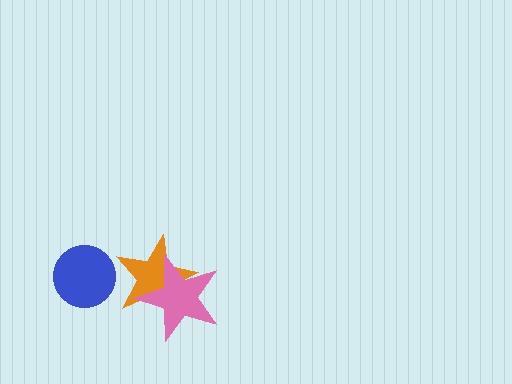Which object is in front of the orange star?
The pink star is in front of the orange star.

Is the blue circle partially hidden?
No, no other shape covers it.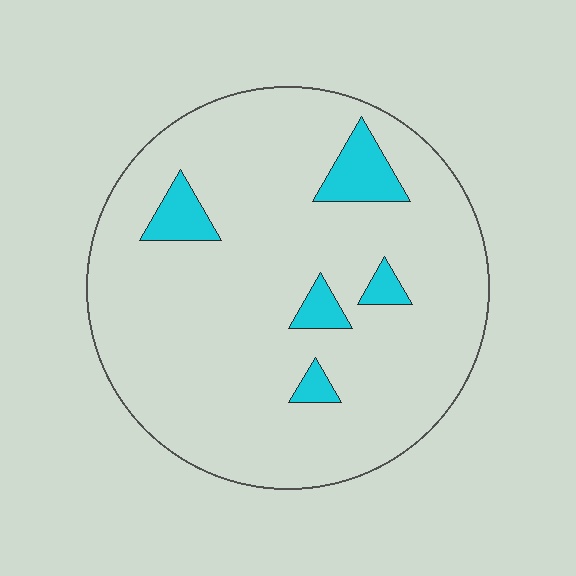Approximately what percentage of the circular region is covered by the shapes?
Approximately 10%.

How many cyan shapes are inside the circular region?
5.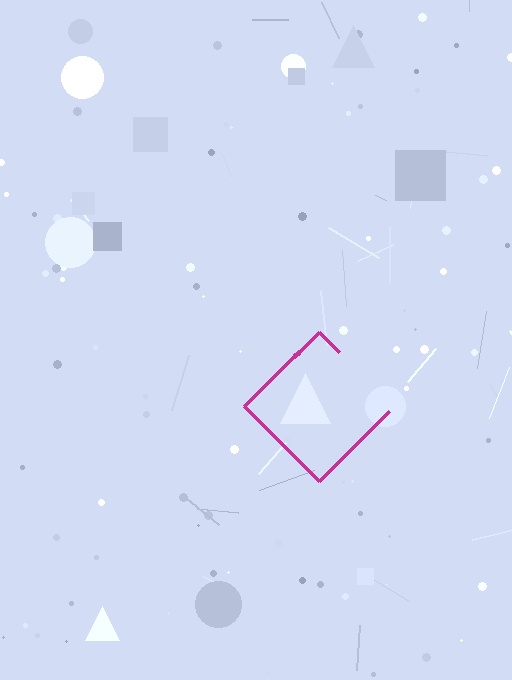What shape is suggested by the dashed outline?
The dashed outline suggests a diamond.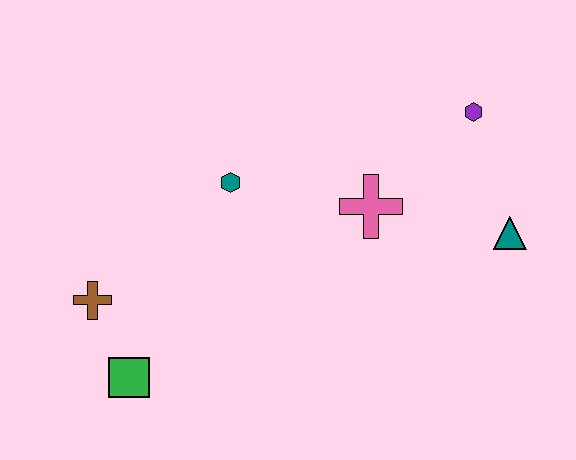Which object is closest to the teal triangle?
The purple hexagon is closest to the teal triangle.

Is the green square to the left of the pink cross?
Yes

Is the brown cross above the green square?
Yes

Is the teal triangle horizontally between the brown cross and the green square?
No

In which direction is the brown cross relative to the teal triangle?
The brown cross is to the left of the teal triangle.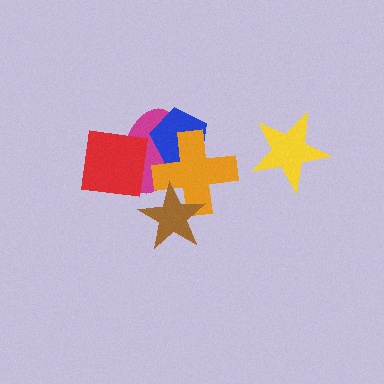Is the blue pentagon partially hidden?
Yes, it is partially covered by another shape.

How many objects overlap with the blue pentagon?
2 objects overlap with the blue pentagon.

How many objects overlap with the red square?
1 object overlaps with the red square.